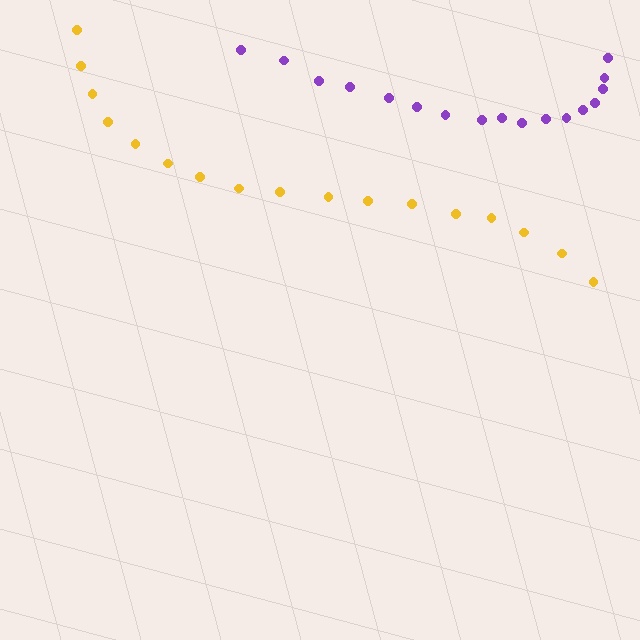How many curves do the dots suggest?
There are 2 distinct paths.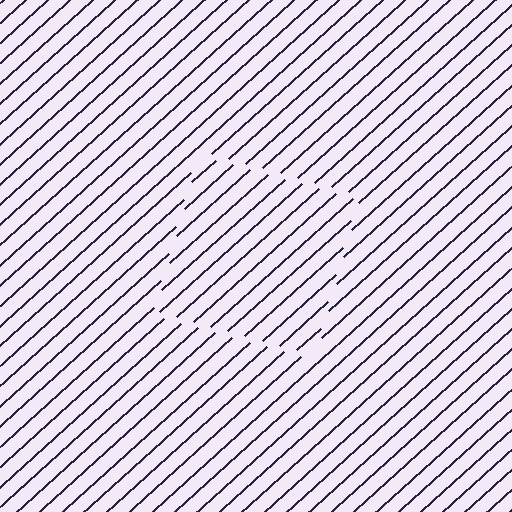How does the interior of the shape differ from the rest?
The interior of the shape contains the same grating, shifted by half a period — the contour is defined by the phase discontinuity where line-ends from the inner and outer gratings abut.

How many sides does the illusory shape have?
4 sides — the line-ends trace a square.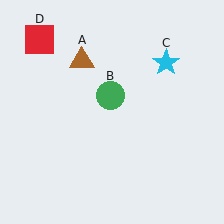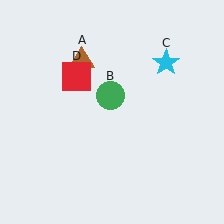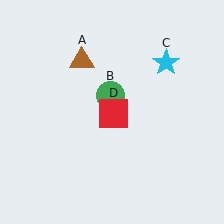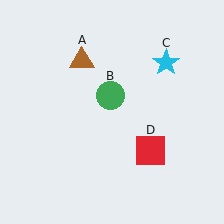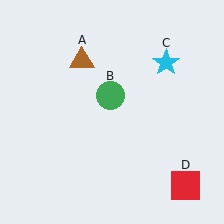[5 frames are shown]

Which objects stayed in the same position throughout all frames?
Brown triangle (object A) and green circle (object B) and cyan star (object C) remained stationary.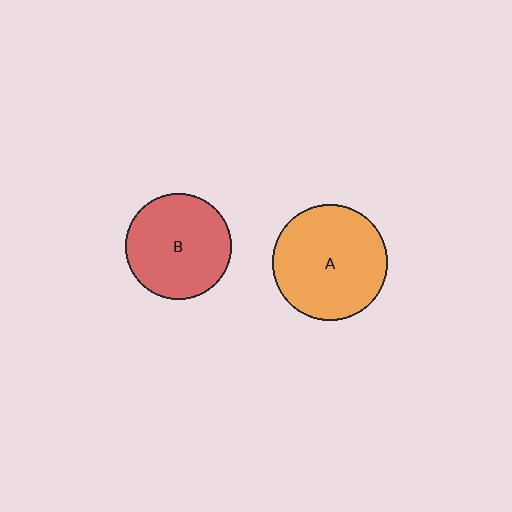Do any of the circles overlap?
No, none of the circles overlap.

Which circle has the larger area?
Circle A (orange).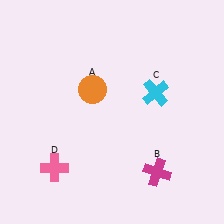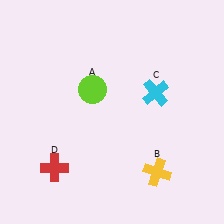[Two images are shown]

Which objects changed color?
A changed from orange to lime. B changed from magenta to yellow. D changed from pink to red.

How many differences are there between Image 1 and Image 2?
There are 3 differences between the two images.